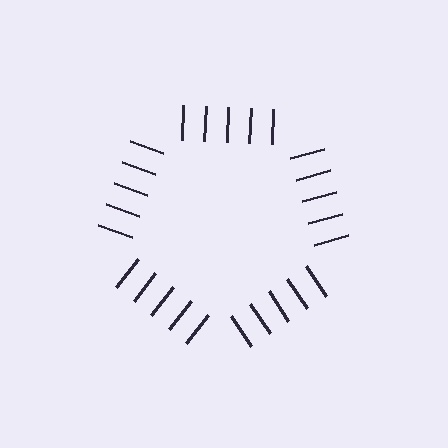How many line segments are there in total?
25 — 5 along each of the 5 edges.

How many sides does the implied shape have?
5 sides — the line-ends trace a pentagon.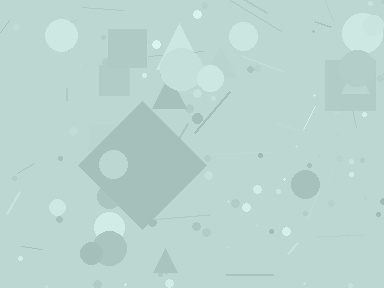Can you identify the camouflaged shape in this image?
The camouflaged shape is a diamond.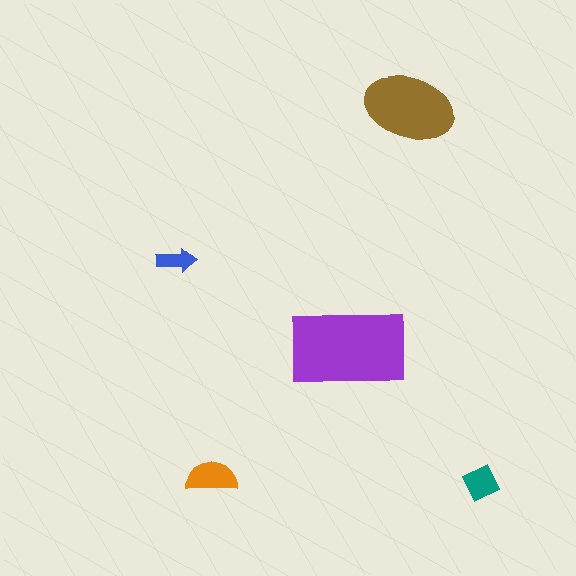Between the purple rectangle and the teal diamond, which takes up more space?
The purple rectangle.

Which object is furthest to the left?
The blue arrow is leftmost.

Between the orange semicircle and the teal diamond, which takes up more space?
The orange semicircle.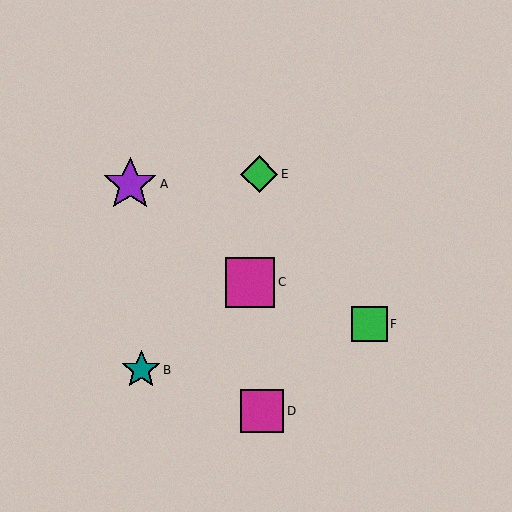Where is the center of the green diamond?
The center of the green diamond is at (259, 174).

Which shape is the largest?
The purple star (labeled A) is the largest.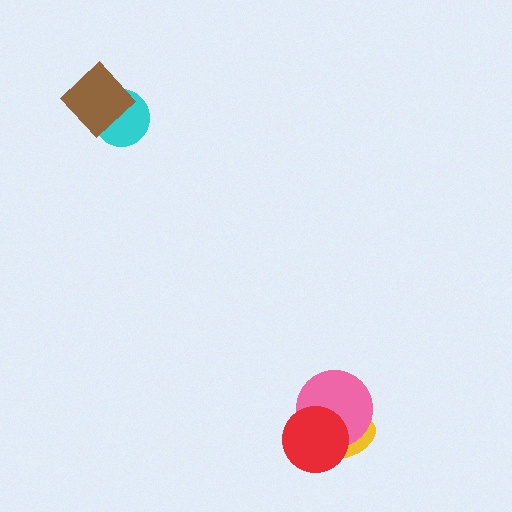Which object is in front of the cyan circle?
The brown diamond is in front of the cyan circle.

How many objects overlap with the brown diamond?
1 object overlaps with the brown diamond.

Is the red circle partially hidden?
No, no other shape covers it.